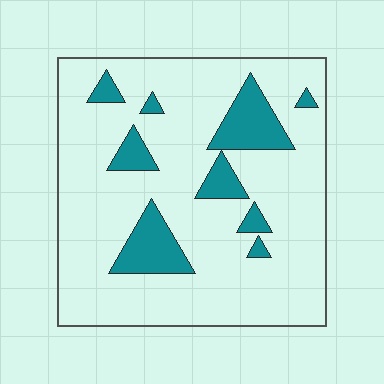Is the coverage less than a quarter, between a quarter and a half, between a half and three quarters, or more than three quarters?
Less than a quarter.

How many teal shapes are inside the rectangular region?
9.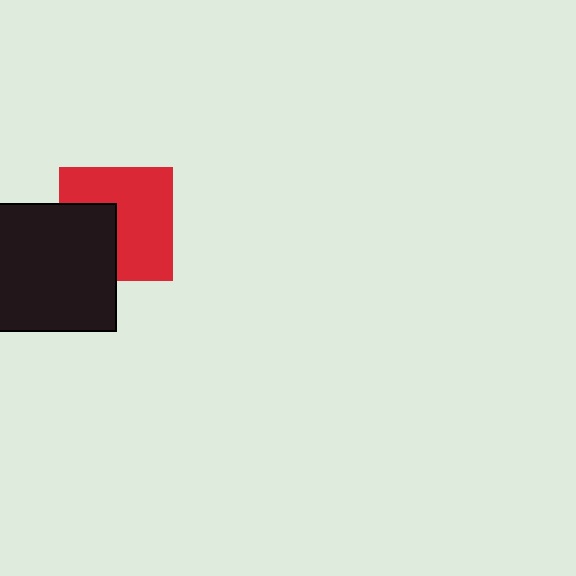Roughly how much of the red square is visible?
Most of it is visible (roughly 65%).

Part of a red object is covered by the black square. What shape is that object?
It is a square.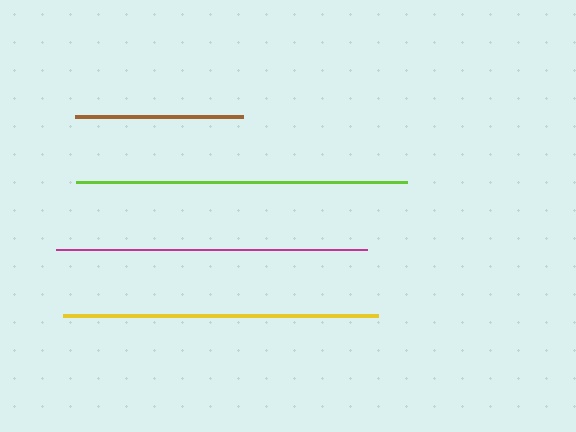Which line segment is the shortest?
The brown line is the shortest at approximately 168 pixels.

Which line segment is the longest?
The lime line is the longest at approximately 330 pixels.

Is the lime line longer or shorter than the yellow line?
The lime line is longer than the yellow line.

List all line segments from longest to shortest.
From longest to shortest: lime, yellow, magenta, brown.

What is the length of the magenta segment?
The magenta segment is approximately 311 pixels long.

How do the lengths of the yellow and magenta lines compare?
The yellow and magenta lines are approximately the same length.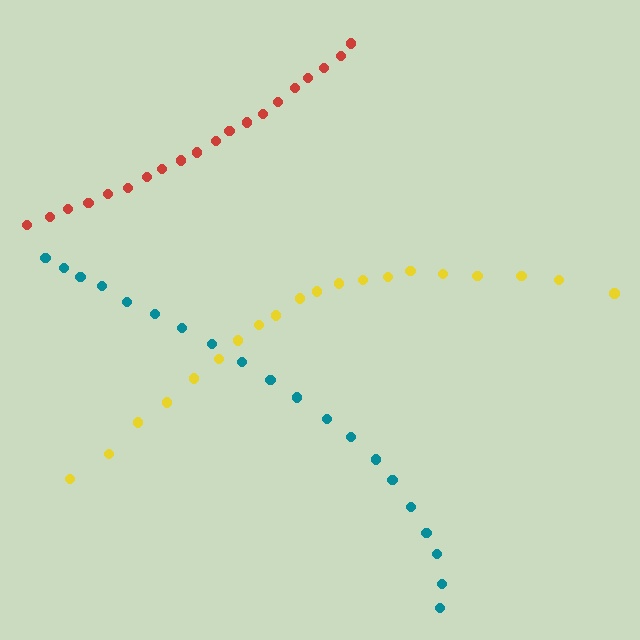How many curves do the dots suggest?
There are 3 distinct paths.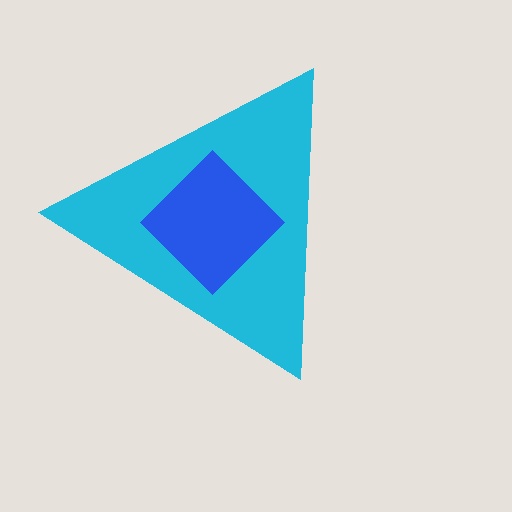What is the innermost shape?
The blue diamond.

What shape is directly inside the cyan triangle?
The blue diamond.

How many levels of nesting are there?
2.